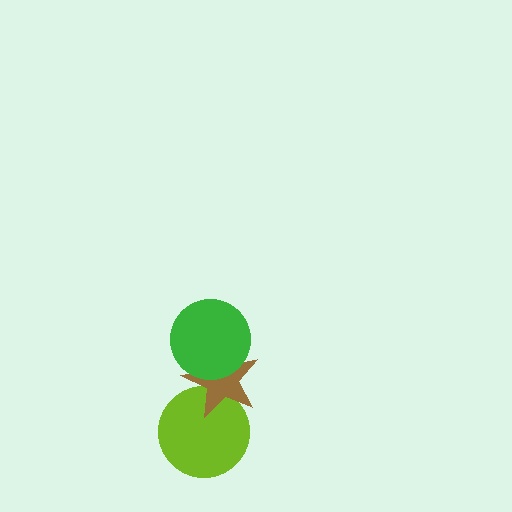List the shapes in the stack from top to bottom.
From top to bottom: the green circle, the brown star, the lime circle.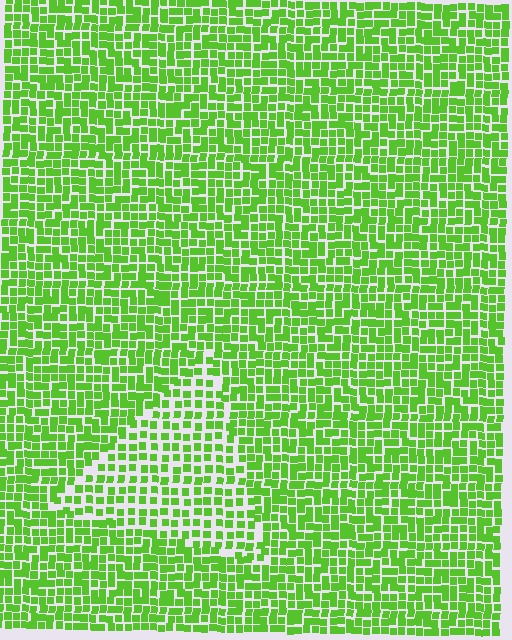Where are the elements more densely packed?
The elements are more densely packed outside the triangle boundary.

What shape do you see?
I see a triangle.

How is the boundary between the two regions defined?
The boundary is defined by a change in element density (approximately 1.6x ratio). All elements are the same color, size, and shape.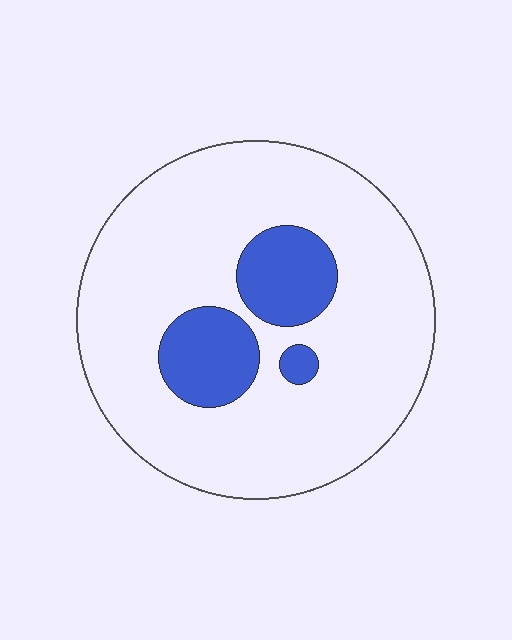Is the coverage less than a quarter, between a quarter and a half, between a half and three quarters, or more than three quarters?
Less than a quarter.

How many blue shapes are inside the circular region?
3.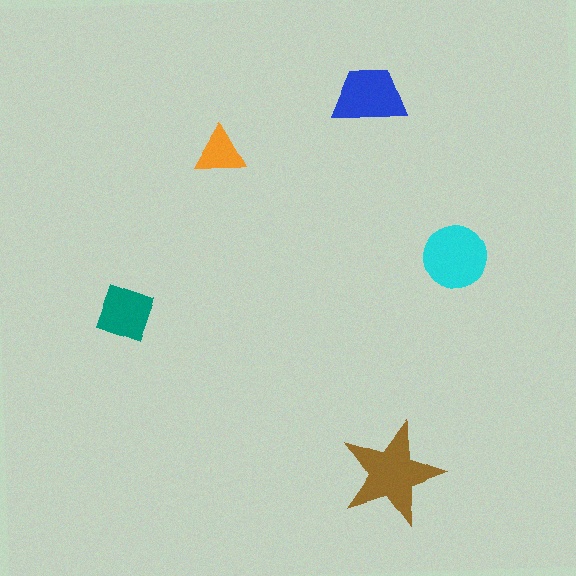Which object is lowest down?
The brown star is bottommost.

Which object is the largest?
The brown star.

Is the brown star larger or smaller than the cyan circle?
Larger.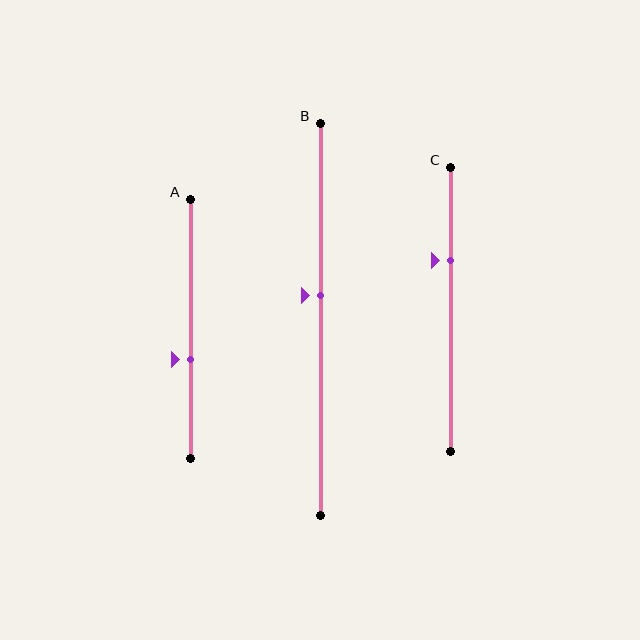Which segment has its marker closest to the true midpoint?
Segment B has its marker closest to the true midpoint.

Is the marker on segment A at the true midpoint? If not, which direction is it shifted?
No, the marker on segment A is shifted downward by about 12% of the segment length.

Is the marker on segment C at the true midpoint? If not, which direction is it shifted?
No, the marker on segment C is shifted upward by about 17% of the segment length.